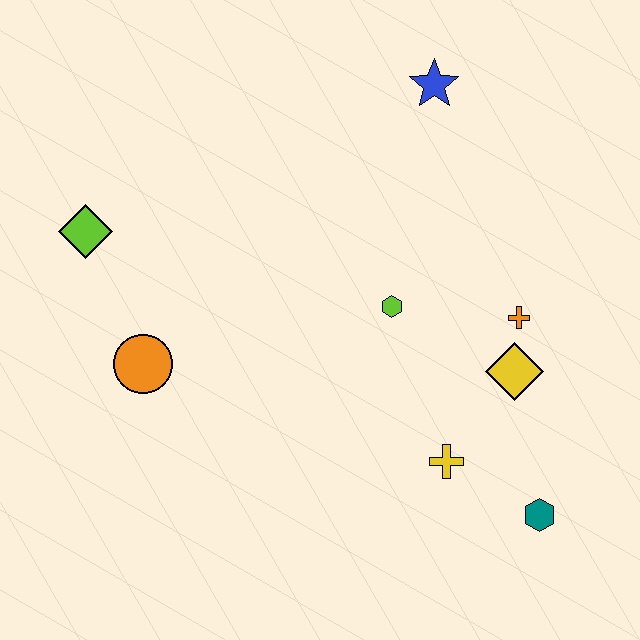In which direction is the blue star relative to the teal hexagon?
The blue star is above the teal hexagon.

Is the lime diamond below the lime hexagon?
No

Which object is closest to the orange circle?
The lime diamond is closest to the orange circle.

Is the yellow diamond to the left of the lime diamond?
No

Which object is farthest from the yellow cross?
The lime diamond is farthest from the yellow cross.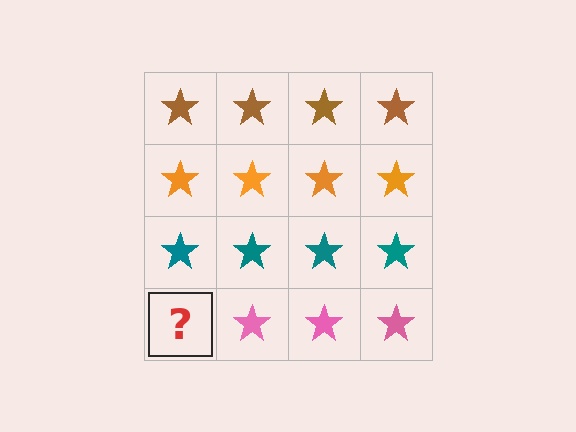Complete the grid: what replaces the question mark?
The question mark should be replaced with a pink star.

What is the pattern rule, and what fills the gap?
The rule is that each row has a consistent color. The gap should be filled with a pink star.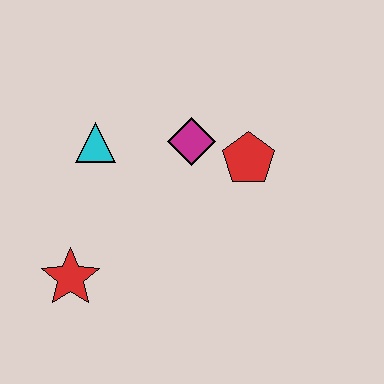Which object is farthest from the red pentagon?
The red star is farthest from the red pentagon.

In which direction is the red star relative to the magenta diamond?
The red star is below the magenta diamond.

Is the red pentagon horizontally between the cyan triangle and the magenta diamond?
No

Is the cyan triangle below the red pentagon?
No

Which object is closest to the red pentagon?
The magenta diamond is closest to the red pentagon.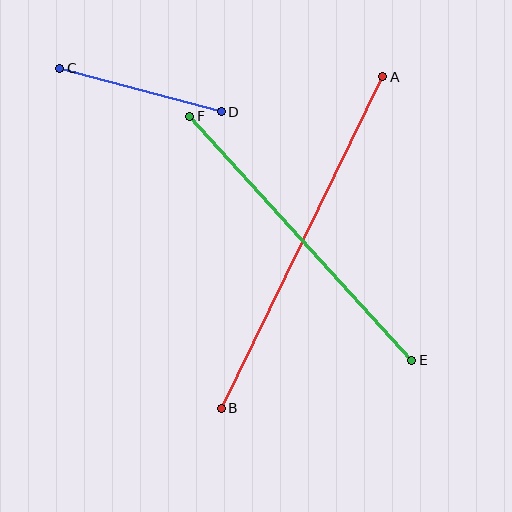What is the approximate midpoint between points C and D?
The midpoint is at approximately (140, 90) pixels.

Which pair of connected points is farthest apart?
Points A and B are farthest apart.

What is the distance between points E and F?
The distance is approximately 330 pixels.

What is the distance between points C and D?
The distance is approximately 167 pixels.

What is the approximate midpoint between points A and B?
The midpoint is at approximately (302, 243) pixels.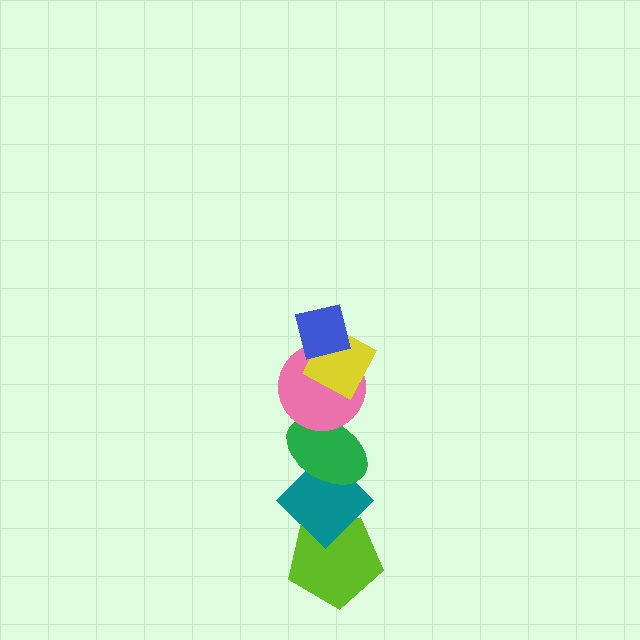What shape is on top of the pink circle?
The yellow diamond is on top of the pink circle.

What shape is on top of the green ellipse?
The pink circle is on top of the green ellipse.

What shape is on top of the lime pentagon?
The teal diamond is on top of the lime pentagon.